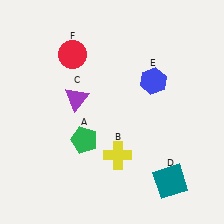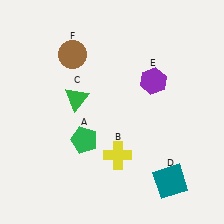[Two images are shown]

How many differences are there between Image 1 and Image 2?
There are 3 differences between the two images.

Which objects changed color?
C changed from purple to green. E changed from blue to purple. F changed from red to brown.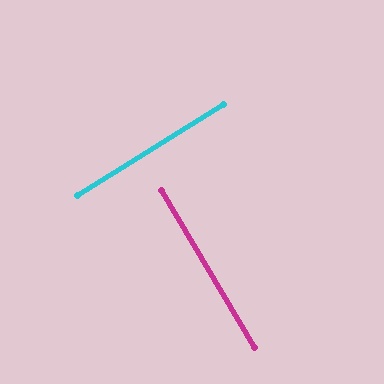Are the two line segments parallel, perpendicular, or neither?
Perpendicular — they meet at approximately 89°.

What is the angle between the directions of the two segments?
Approximately 89 degrees.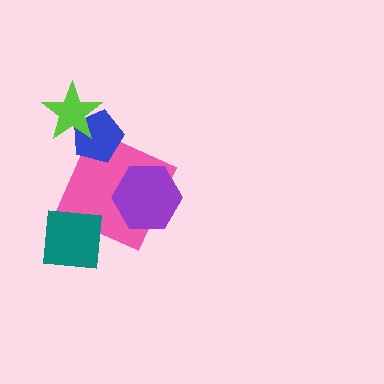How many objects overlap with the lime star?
1 object overlaps with the lime star.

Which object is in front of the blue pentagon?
The lime star is in front of the blue pentagon.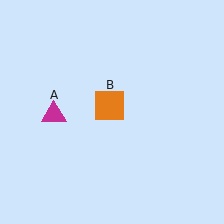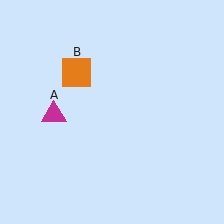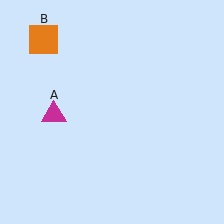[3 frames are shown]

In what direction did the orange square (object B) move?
The orange square (object B) moved up and to the left.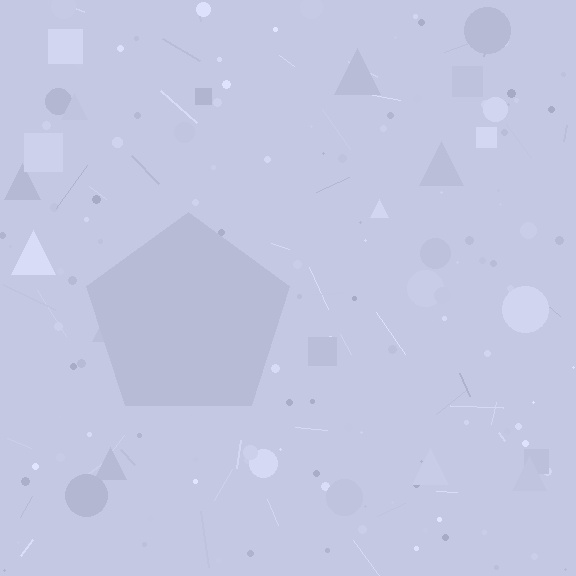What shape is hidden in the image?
A pentagon is hidden in the image.